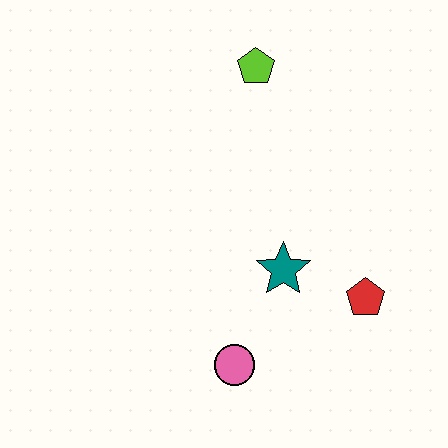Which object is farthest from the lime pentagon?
The pink circle is farthest from the lime pentagon.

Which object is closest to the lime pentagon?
The teal star is closest to the lime pentagon.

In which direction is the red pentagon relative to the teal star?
The red pentagon is to the right of the teal star.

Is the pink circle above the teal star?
No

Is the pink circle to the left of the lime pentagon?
Yes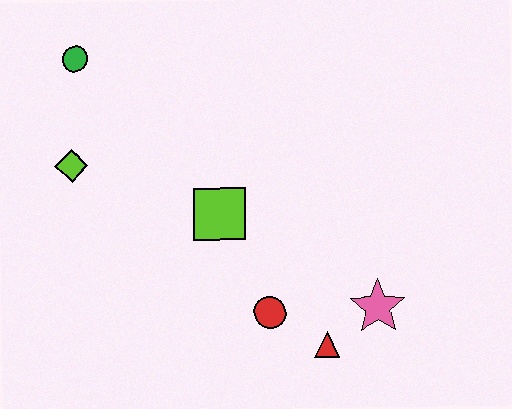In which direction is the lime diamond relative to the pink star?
The lime diamond is to the left of the pink star.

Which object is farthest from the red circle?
The green circle is farthest from the red circle.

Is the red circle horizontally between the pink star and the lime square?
Yes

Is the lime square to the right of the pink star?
No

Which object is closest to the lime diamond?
The green circle is closest to the lime diamond.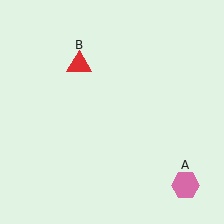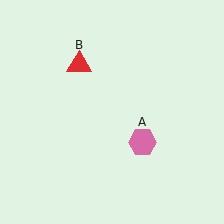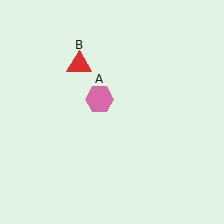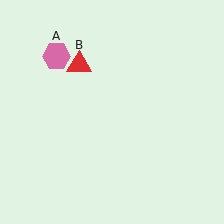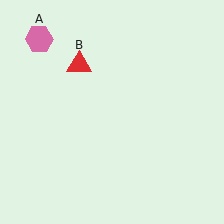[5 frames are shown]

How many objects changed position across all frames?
1 object changed position: pink hexagon (object A).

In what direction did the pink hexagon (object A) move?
The pink hexagon (object A) moved up and to the left.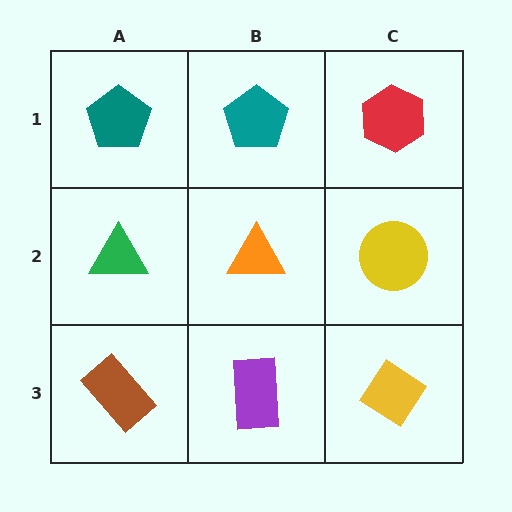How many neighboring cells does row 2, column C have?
3.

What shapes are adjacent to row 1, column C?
A yellow circle (row 2, column C), a teal pentagon (row 1, column B).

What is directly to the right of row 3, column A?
A purple rectangle.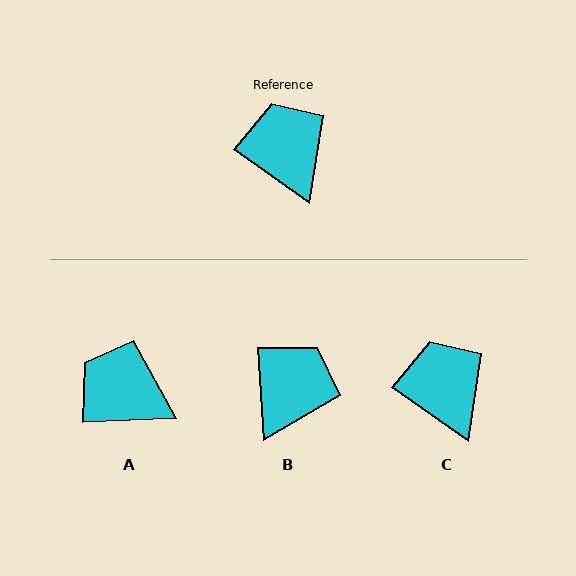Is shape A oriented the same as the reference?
No, it is off by about 38 degrees.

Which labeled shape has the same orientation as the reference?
C.